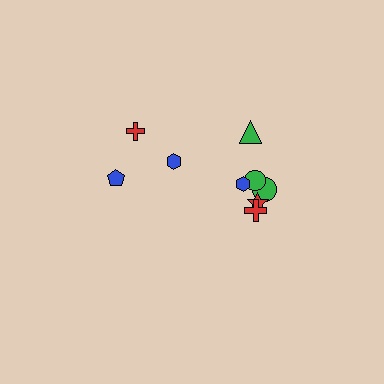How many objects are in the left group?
There are 3 objects.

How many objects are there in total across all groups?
There are 9 objects.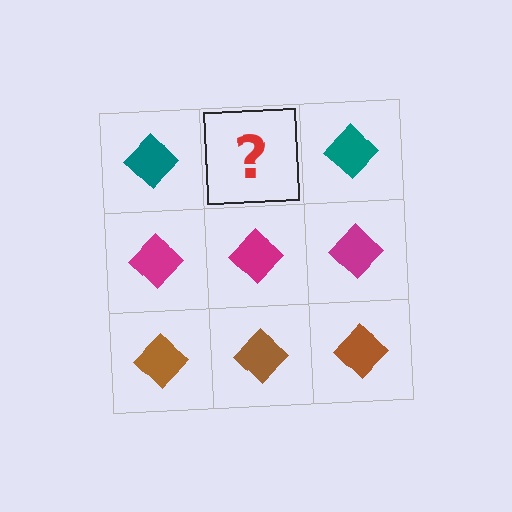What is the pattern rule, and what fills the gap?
The rule is that each row has a consistent color. The gap should be filled with a teal diamond.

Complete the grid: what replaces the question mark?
The question mark should be replaced with a teal diamond.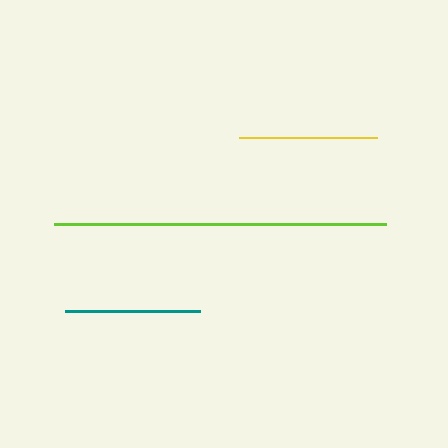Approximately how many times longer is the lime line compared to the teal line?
The lime line is approximately 2.5 times the length of the teal line.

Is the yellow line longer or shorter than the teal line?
The yellow line is longer than the teal line.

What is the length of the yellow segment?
The yellow segment is approximately 138 pixels long.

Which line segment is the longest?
The lime line is the longest at approximately 332 pixels.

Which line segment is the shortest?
The teal line is the shortest at approximately 135 pixels.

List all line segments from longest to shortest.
From longest to shortest: lime, yellow, teal.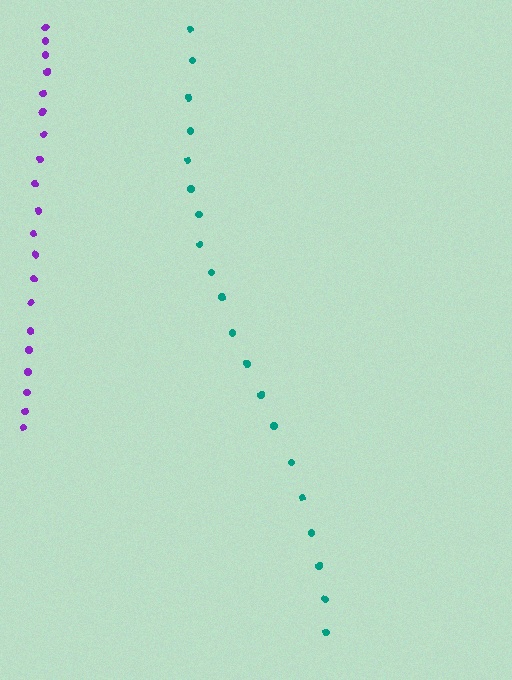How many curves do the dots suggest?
There are 2 distinct paths.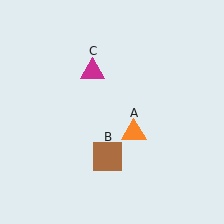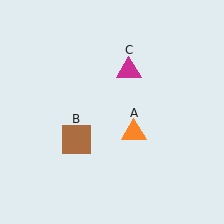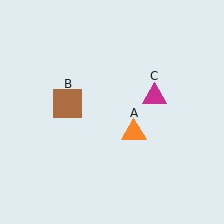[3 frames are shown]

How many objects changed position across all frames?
2 objects changed position: brown square (object B), magenta triangle (object C).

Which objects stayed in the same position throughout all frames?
Orange triangle (object A) remained stationary.